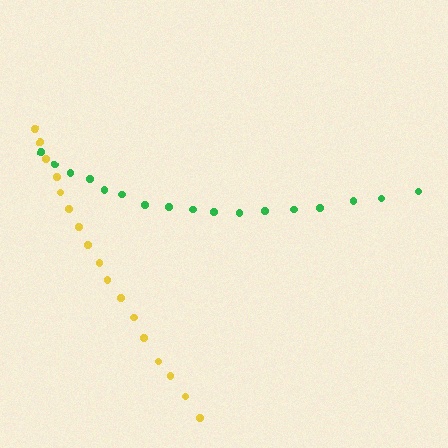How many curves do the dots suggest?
There are 2 distinct paths.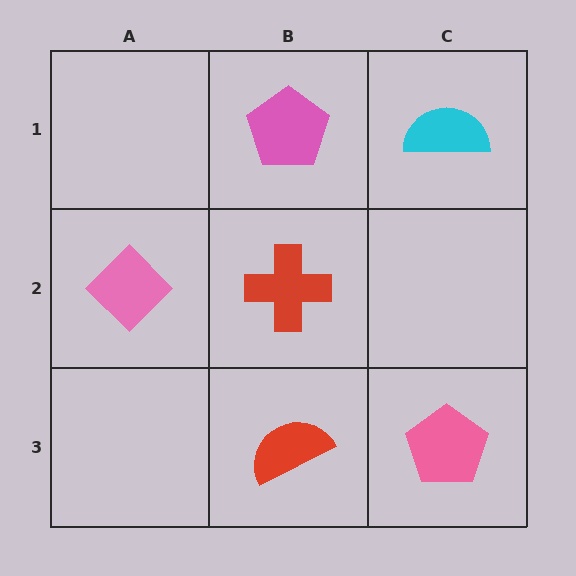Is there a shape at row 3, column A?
No, that cell is empty.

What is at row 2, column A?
A pink diamond.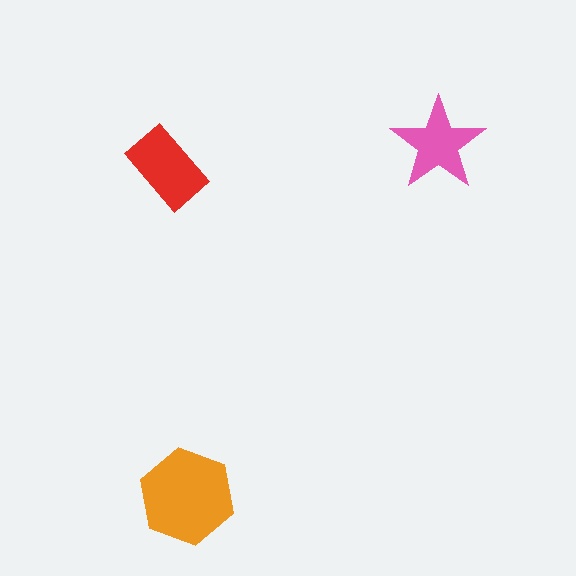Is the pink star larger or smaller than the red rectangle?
Smaller.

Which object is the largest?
The orange hexagon.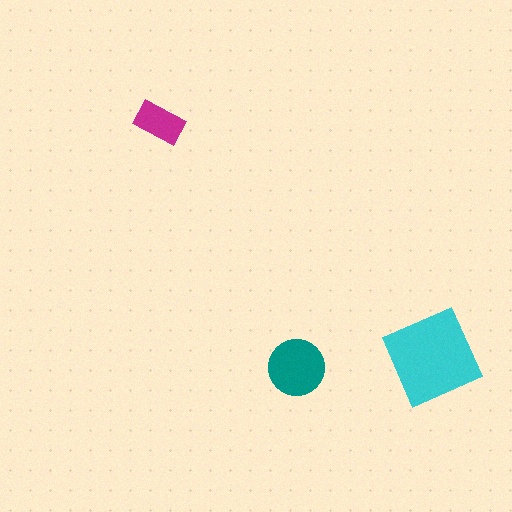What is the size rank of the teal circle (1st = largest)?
2nd.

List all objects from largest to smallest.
The cyan diamond, the teal circle, the magenta rectangle.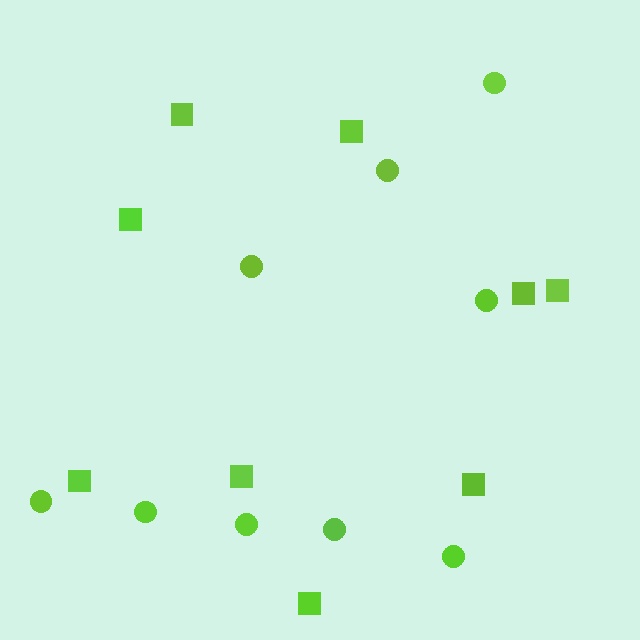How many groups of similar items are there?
There are 2 groups: one group of squares (9) and one group of circles (9).